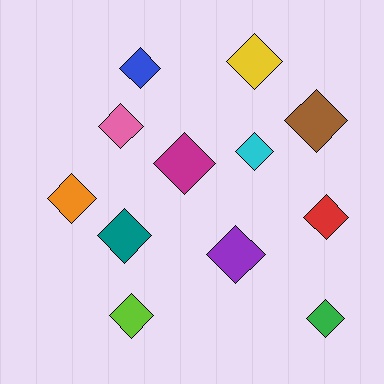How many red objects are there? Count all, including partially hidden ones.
There is 1 red object.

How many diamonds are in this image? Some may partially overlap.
There are 12 diamonds.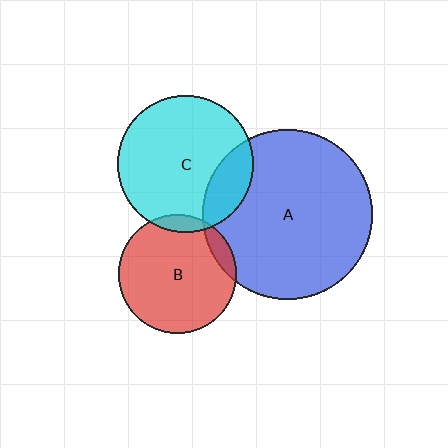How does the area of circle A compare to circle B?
Approximately 2.1 times.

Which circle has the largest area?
Circle A (blue).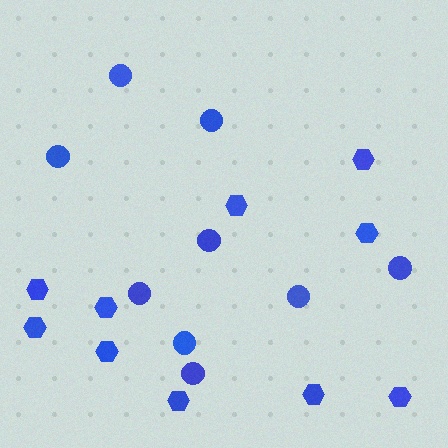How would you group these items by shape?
There are 2 groups: one group of hexagons (10) and one group of circles (9).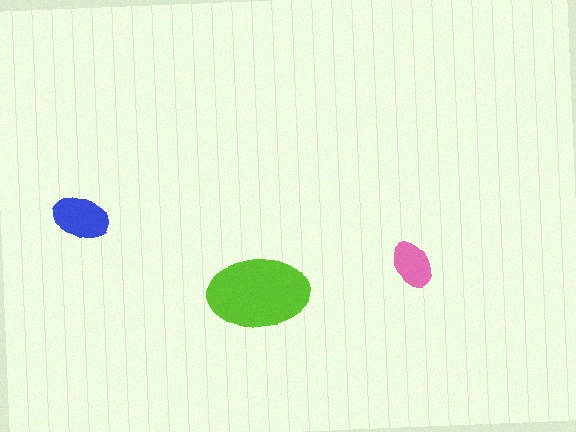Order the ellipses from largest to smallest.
the lime one, the blue one, the pink one.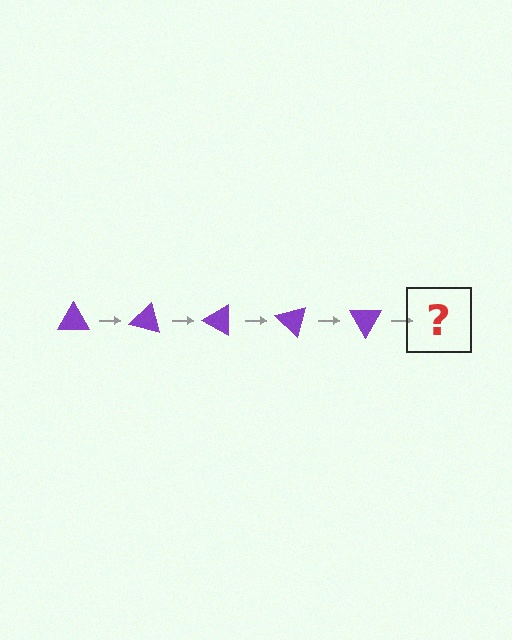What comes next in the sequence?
The next element should be a purple triangle rotated 75 degrees.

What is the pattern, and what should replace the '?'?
The pattern is that the triangle rotates 15 degrees each step. The '?' should be a purple triangle rotated 75 degrees.